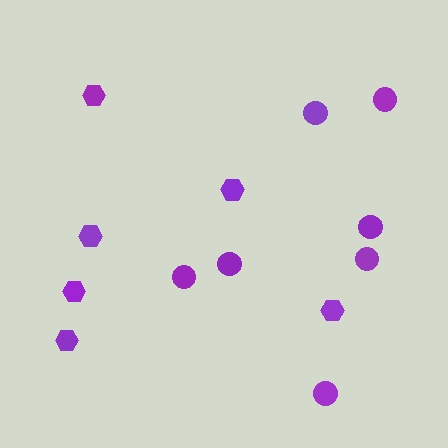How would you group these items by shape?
There are 2 groups: one group of circles (7) and one group of hexagons (6).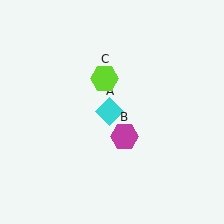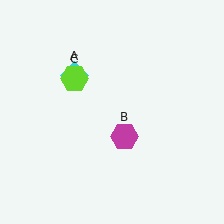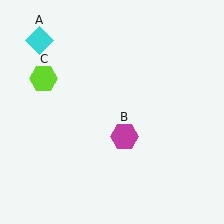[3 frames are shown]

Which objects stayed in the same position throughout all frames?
Magenta hexagon (object B) remained stationary.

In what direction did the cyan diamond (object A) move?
The cyan diamond (object A) moved up and to the left.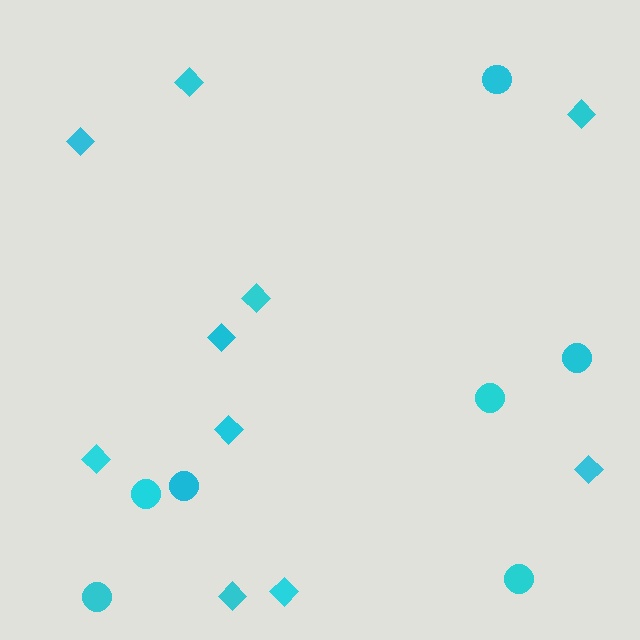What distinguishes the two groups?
There are 2 groups: one group of diamonds (10) and one group of circles (7).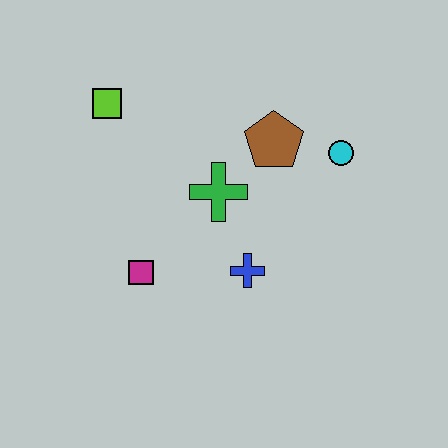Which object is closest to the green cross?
The brown pentagon is closest to the green cross.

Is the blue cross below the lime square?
Yes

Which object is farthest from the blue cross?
The lime square is farthest from the blue cross.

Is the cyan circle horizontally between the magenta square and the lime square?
No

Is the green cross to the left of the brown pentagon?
Yes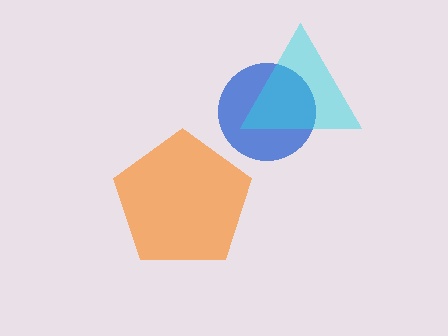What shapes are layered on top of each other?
The layered shapes are: an orange pentagon, a blue circle, a cyan triangle.